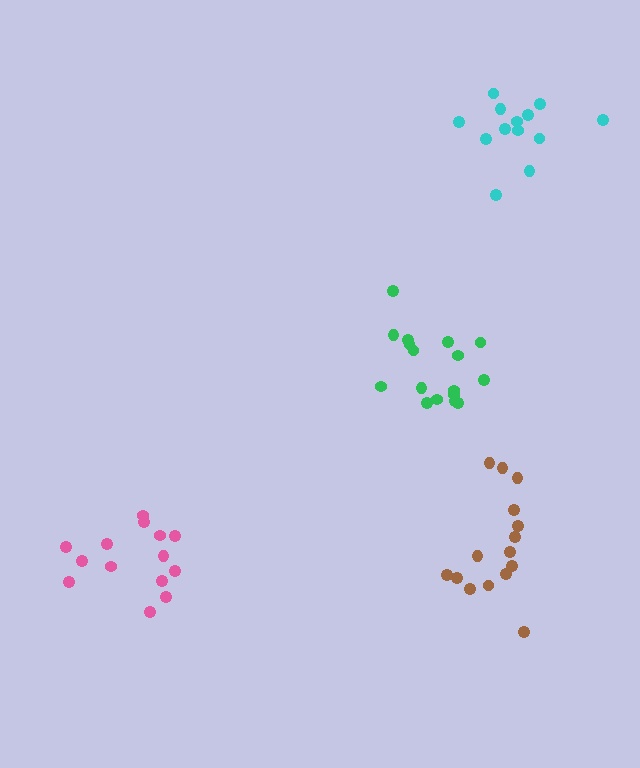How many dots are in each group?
Group 1: 15 dots, Group 2: 14 dots, Group 3: 17 dots, Group 4: 13 dots (59 total).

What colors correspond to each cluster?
The clusters are colored: brown, pink, green, cyan.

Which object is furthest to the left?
The pink cluster is leftmost.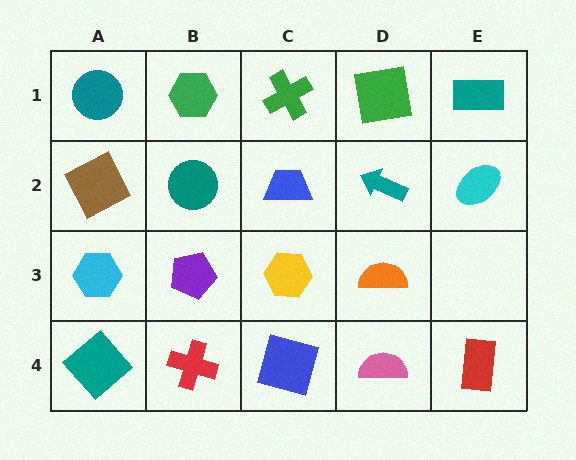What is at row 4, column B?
A red cross.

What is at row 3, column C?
A yellow hexagon.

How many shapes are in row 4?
5 shapes.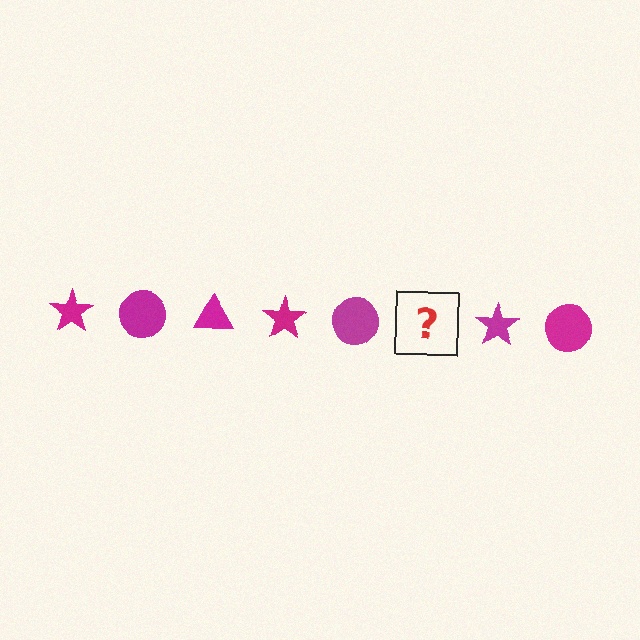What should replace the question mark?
The question mark should be replaced with a magenta triangle.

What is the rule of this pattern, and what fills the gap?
The rule is that the pattern cycles through star, circle, triangle shapes in magenta. The gap should be filled with a magenta triangle.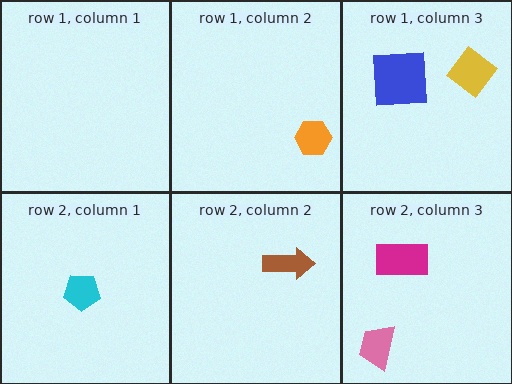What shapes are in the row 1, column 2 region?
The orange hexagon.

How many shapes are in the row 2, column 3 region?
2.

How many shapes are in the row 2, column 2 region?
1.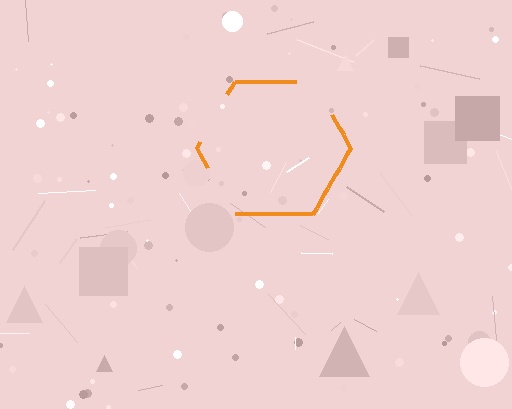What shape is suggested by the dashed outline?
The dashed outline suggests a hexagon.